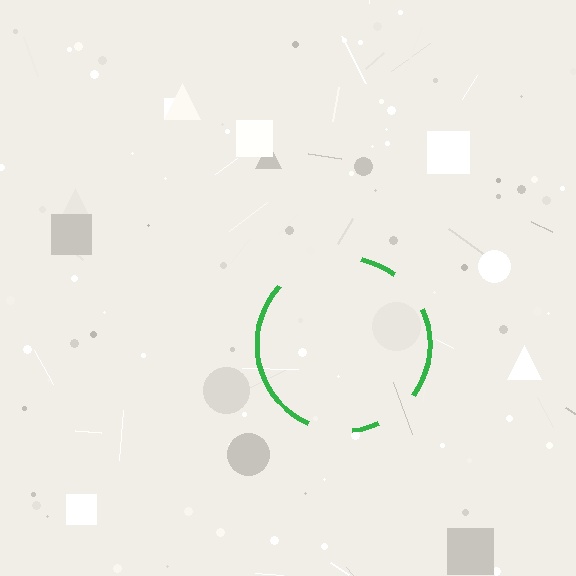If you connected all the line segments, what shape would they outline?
They would outline a circle.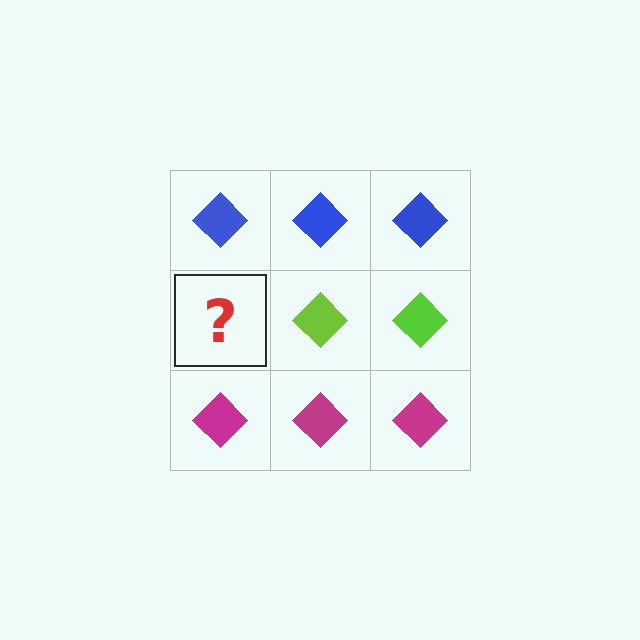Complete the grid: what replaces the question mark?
The question mark should be replaced with a lime diamond.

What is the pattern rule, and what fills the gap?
The rule is that each row has a consistent color. The gap should be filled with a lime diamond.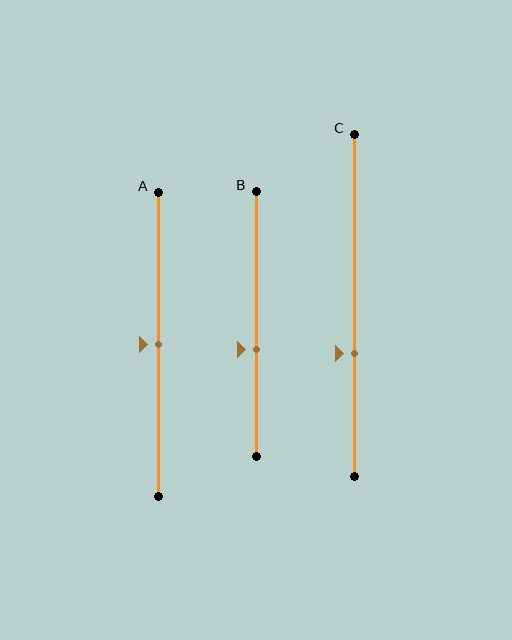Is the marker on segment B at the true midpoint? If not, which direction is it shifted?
No, the marker on segment B is shifted downward by about 10% of the segment length.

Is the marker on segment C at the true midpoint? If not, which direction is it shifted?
No, the marker on segment C is shifted downward by about 14% of the segment length.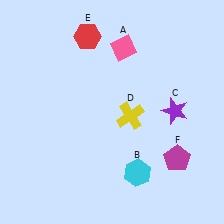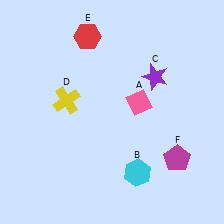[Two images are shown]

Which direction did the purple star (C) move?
The purple star (C) moved up.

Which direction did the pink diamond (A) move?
The pink diamond (A) moved down.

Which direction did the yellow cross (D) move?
The yellow cross (D) moved left.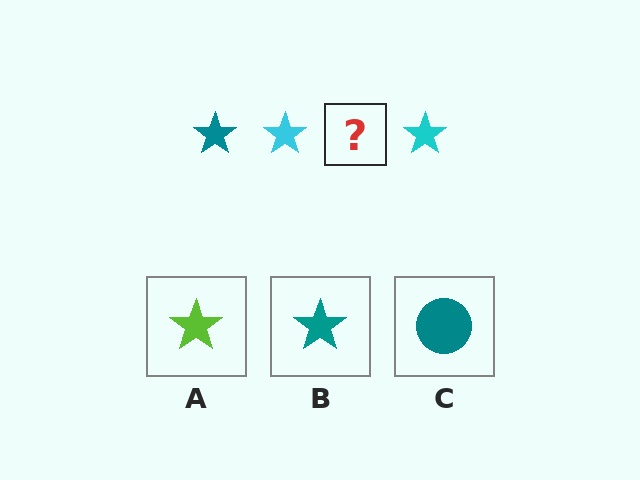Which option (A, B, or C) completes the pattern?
B.